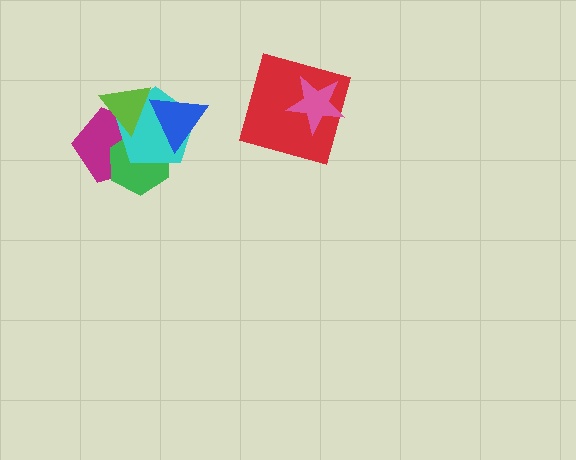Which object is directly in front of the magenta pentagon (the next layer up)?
The green hexagon is directly in front of the magenta pentagon.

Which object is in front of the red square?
The pink star is in front of the red square.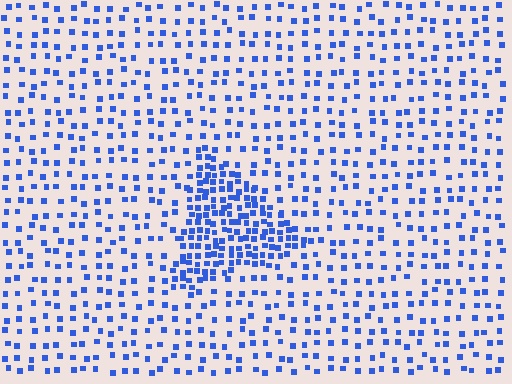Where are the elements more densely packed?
The elements are more densely packed inside the triangle boundary.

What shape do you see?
I see a triangle.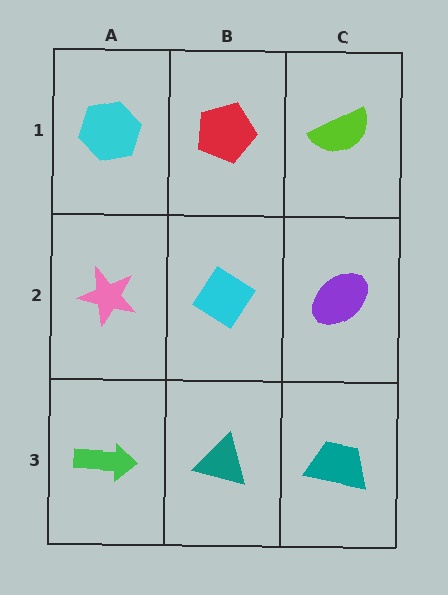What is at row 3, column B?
A teal triangle.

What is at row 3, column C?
A teal trapezoid.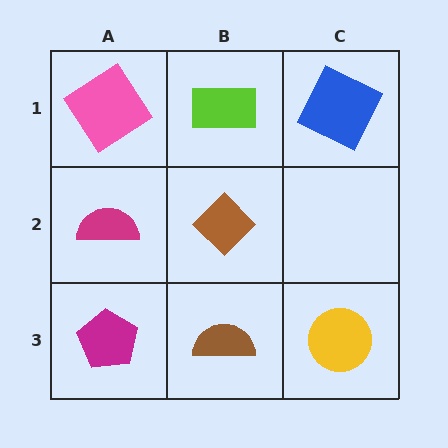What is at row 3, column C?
A yellow circle.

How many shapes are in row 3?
3 shapes.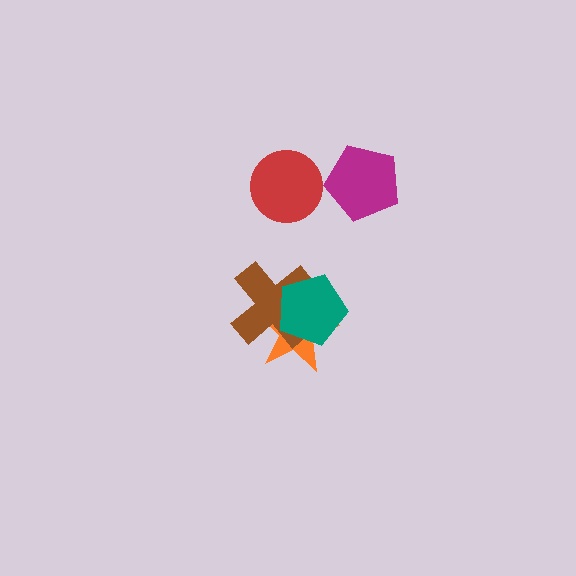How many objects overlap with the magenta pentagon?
0 objects overlap with the magenta pentagon.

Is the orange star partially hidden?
Yes, it is partially covered by another shape.